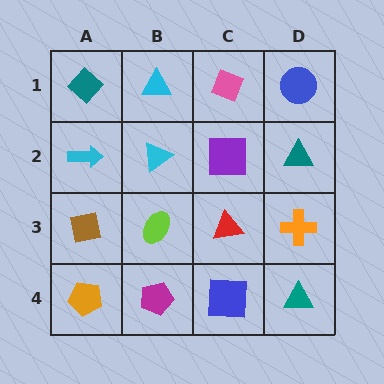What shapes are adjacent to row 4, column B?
A lime ellipse (row 3, column B), an orange pentagon (row 4, column A), a blue square (row 4, column C).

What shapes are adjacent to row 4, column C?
A red triangle (row 3, column C), a magenta pentagon (row 4, column B), a teal triangle (row 4, column D).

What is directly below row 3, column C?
A blue square.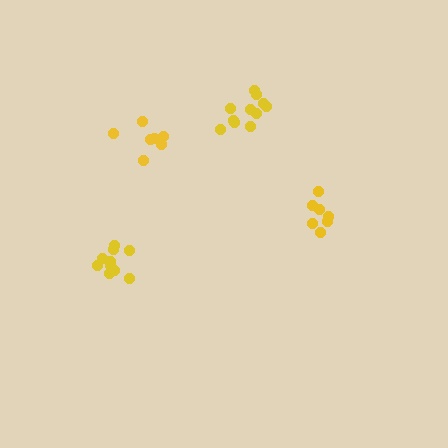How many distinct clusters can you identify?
There are 4 distinct clusters.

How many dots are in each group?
Group 1: 11 dots, Group 2: 7 dots, Group 3: 10 dots, Group 4: 7 dots (35 total).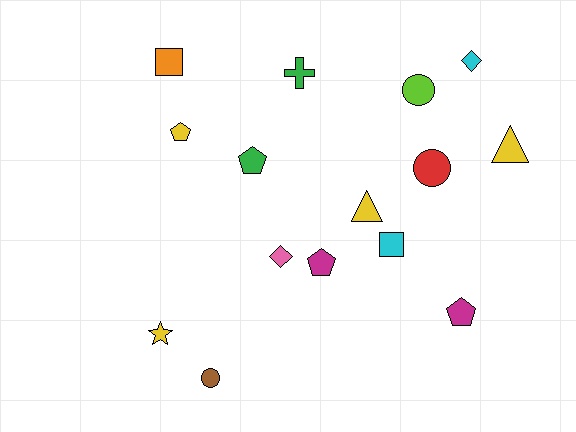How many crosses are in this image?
There is 1 cross.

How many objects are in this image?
There are 15 objects.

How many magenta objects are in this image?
There are 2 magenta objects.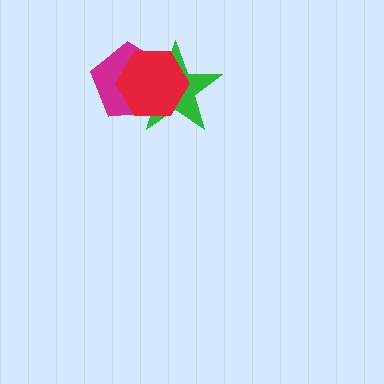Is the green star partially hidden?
Yes, it is partially covered by another shape.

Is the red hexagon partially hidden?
No, no other shape covers it.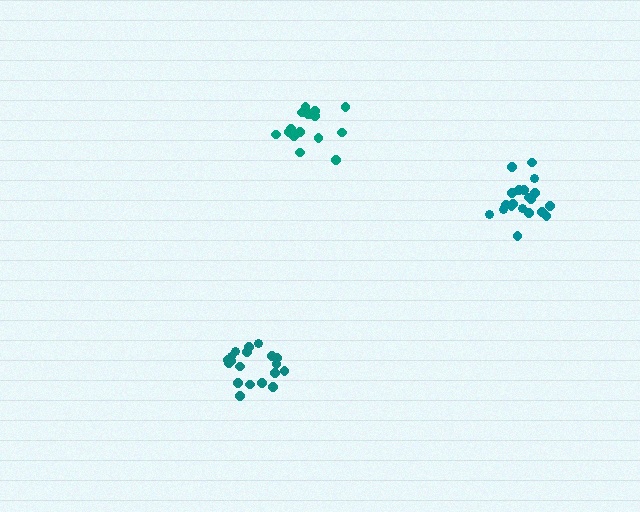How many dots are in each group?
Group 1: 17 dots, Group 2: 19 dots, Group 3: 20 dots (56 total).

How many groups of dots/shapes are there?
There are 3 groups.